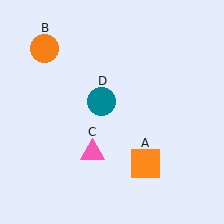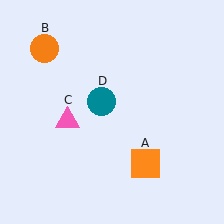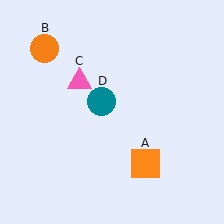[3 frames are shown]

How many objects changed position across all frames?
1 object changed position: pink triangle (object C).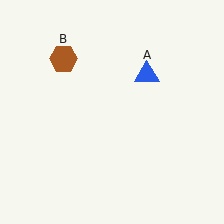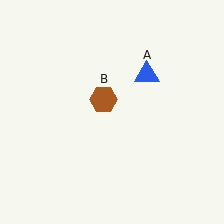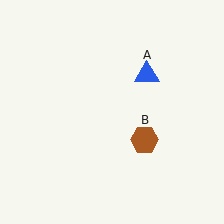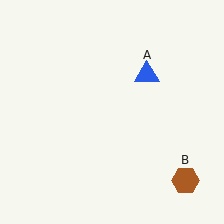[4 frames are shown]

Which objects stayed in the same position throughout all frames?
Blue triangle (object A) remained stationary.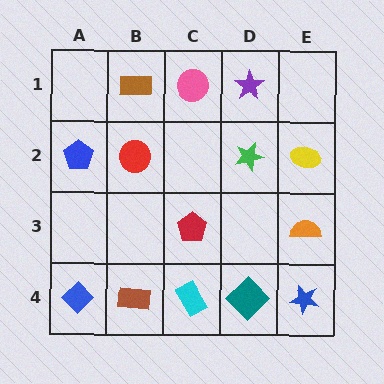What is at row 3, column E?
An orange semicircle.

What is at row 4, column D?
A teal diamond.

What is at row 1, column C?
A pink circle.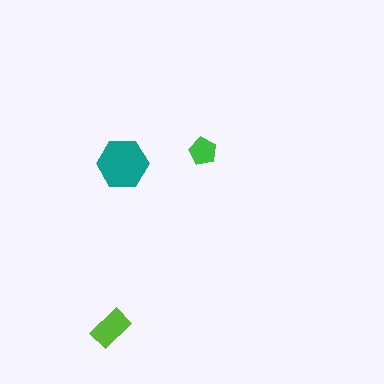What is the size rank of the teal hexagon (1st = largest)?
1st.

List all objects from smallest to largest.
The green pentagon, the lime rectangle, the teal hexagon.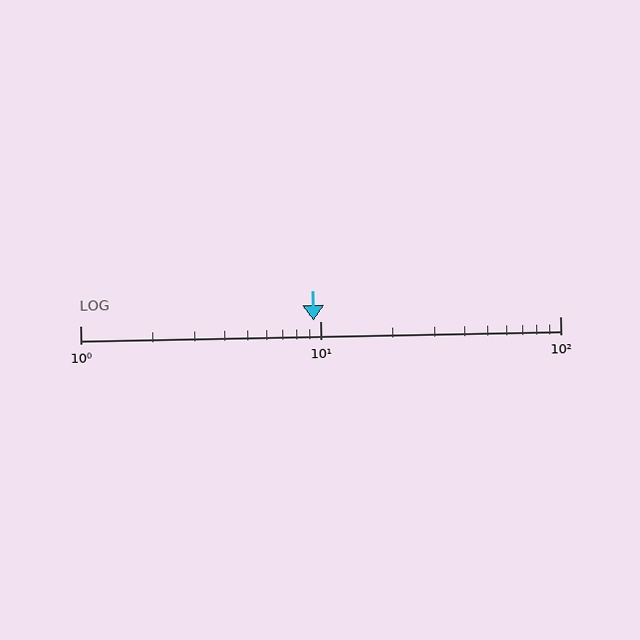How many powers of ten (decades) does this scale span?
The scale spans 2 decades, from 1 to 100.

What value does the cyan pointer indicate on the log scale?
The pointer indicates approximately 9.4.